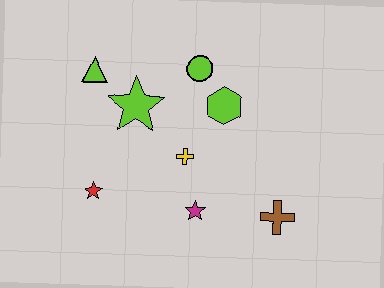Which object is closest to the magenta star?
The yellow cross is closest to the magenta star.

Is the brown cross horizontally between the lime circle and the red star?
No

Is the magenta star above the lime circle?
No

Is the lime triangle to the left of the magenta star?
Yes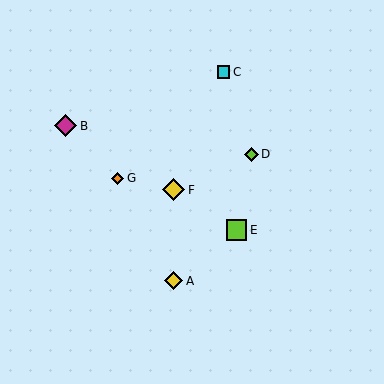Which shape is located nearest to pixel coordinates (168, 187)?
The yellow diamond (labeled F) at (174, 190) is nearest to that location.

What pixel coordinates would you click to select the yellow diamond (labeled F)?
Click at (174, 190) to select the yellow diamond F.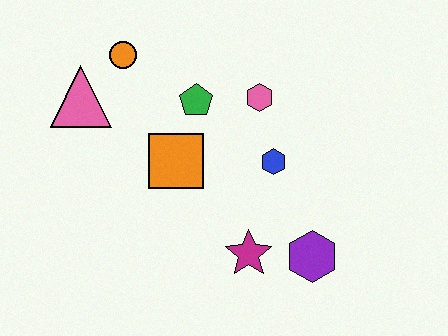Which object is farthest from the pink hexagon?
The pink triangle is farthest from the pink hexagon.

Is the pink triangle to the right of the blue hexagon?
No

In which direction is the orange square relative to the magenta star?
The orange square is above the magenta star.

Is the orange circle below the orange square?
No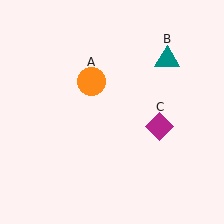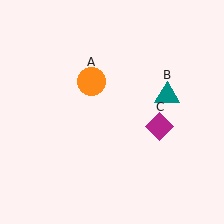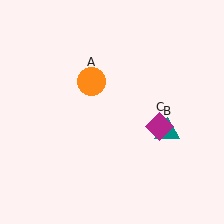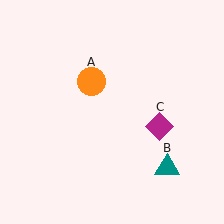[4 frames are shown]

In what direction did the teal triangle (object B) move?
The teal triangle (object B) moved down.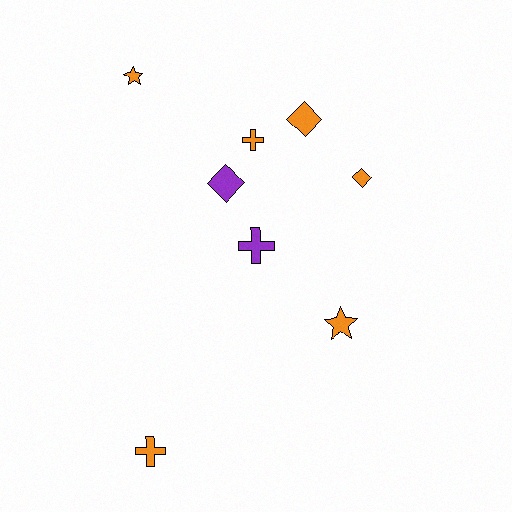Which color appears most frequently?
Orange, with 6 objects.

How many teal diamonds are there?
There are no teal diamonds.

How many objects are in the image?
There are 8 objects.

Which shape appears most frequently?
Diamond, with 3 objects.